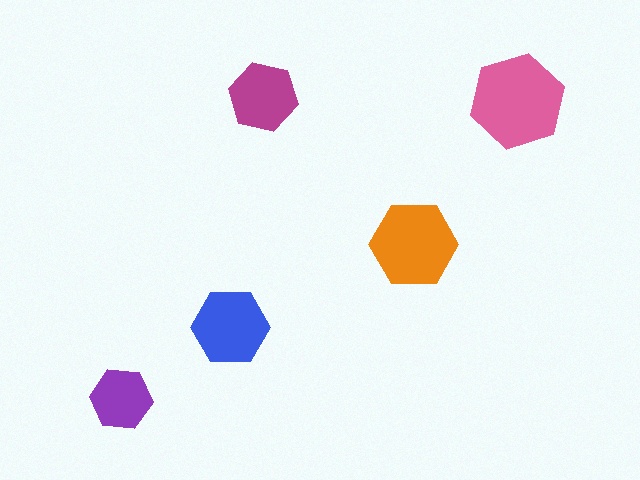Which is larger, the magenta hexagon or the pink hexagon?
The pink one.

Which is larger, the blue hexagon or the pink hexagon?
The pink one.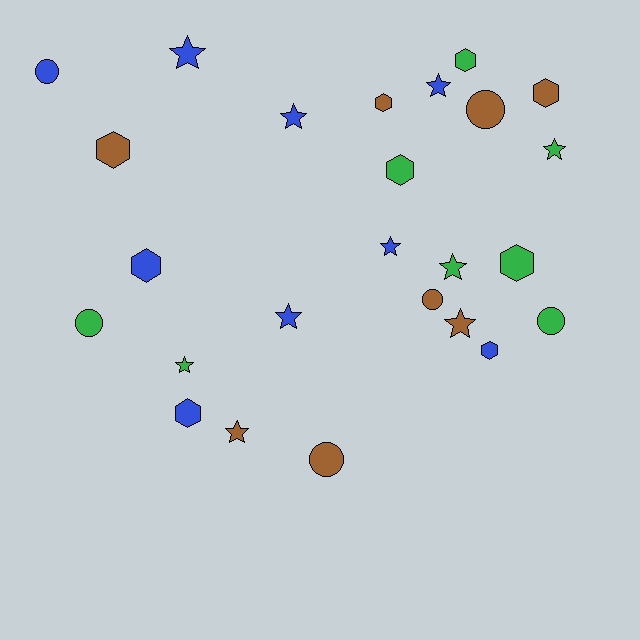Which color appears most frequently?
Blue, with 9 objects.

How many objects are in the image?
There are 25 objects.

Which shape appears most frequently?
Star, with 10 objects.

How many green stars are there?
There are 3 green stars.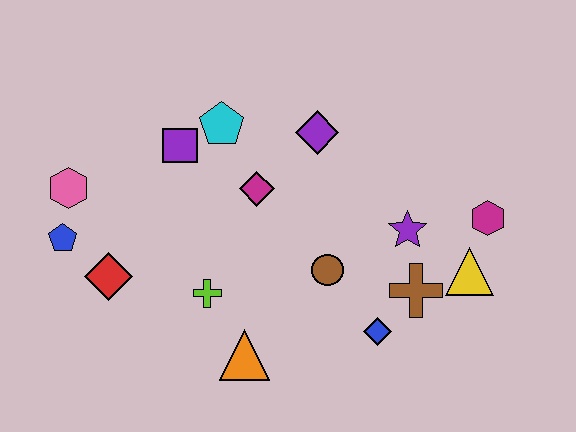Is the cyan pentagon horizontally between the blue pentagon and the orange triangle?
Yes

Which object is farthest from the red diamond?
The magenta hexagon is farthest from the red diamond.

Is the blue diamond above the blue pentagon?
No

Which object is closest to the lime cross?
The orange triangle is closest to the lime cross.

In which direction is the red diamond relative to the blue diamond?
The red diamond is to the left of the blue diamond.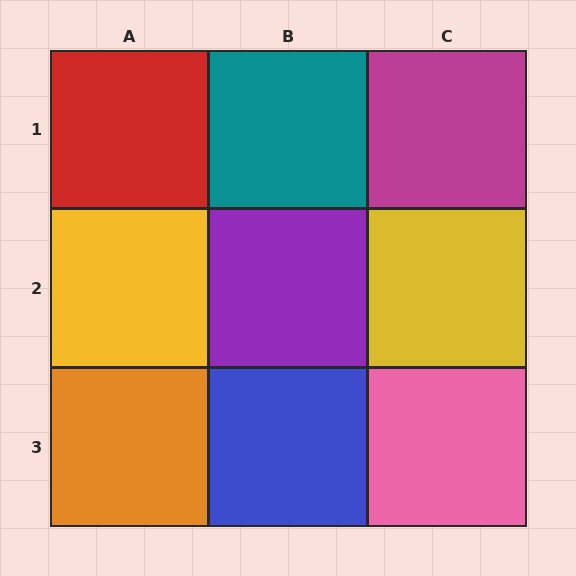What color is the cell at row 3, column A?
Orange.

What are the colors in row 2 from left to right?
Yellow, purple, yellow.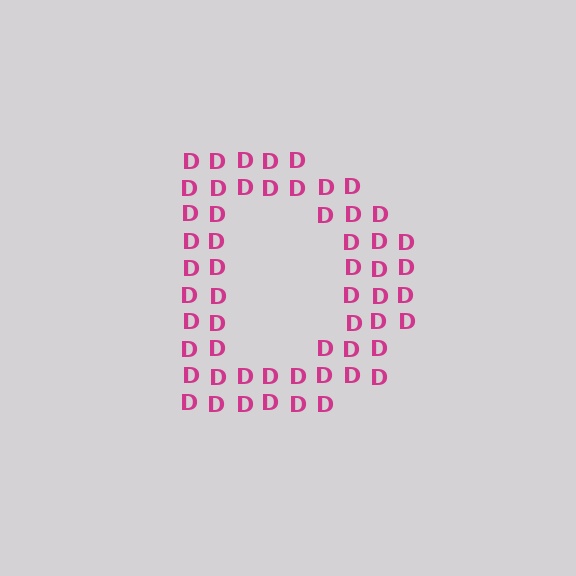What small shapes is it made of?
It is made of small letter D's.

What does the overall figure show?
The overall figure shows the letter D.